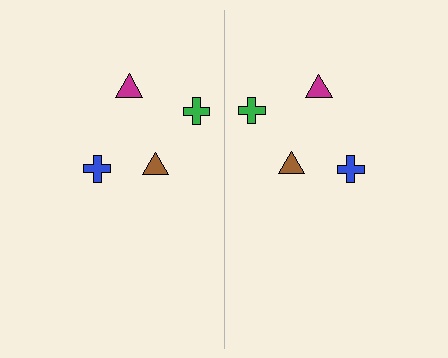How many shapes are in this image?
There are 8 shapes in this image.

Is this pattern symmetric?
Yes, this pattern has bilateral (reflection) symmetry.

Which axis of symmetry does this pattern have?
The pattern has a vertical axis of symmetry running through the center of the image.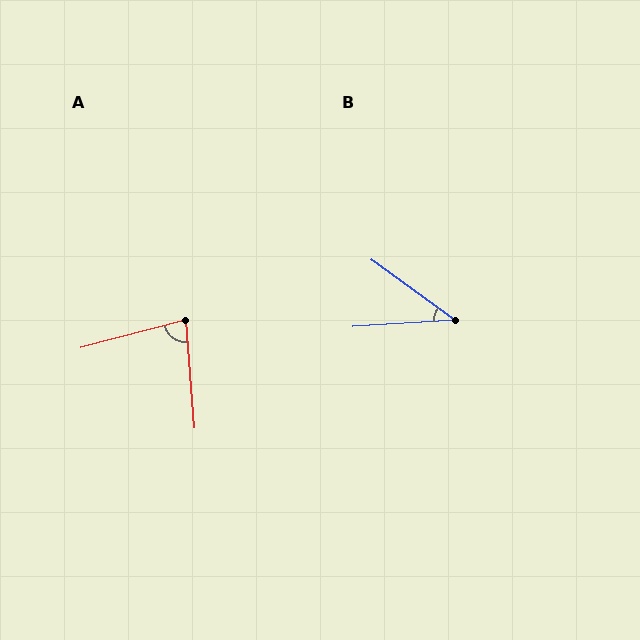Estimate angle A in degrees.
Approximately 80 degrees.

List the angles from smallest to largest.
B (40°), A (80°).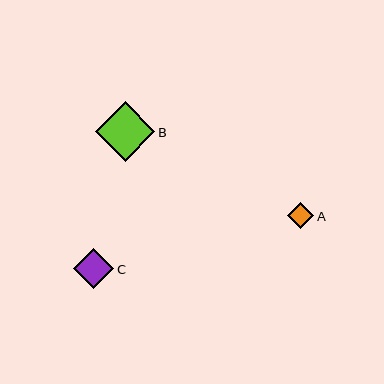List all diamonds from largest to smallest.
From largest to smallest: B, C, A.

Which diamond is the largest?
Diamond B is the largest with a size of approximately 60 pixels.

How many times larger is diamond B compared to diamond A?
Diamond B is approximately 2.3 times the size of diamond A.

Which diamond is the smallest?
Diamond A is the smallest with a size of approximately 26 pixels.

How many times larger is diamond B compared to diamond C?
Diamond B is approximately 1.5 times the size of diamond C.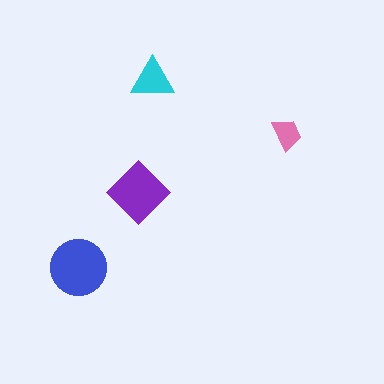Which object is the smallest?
The pink trapezoid.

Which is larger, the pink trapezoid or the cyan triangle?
The cyan triangle.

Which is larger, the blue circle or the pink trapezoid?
The blue circle.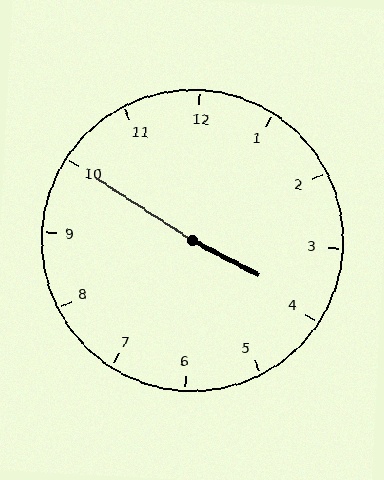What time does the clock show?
3:50.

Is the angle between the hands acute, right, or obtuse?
It is obtuse.